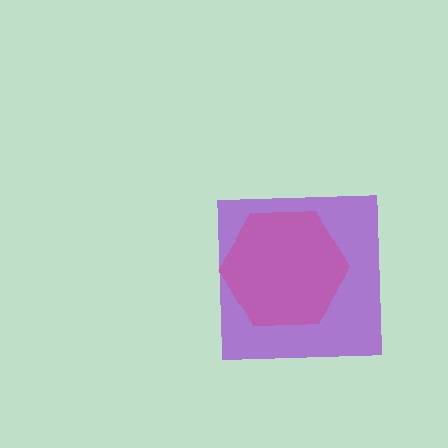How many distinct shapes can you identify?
There are 2 distinct shapes: a purple square, a magenta hexagon.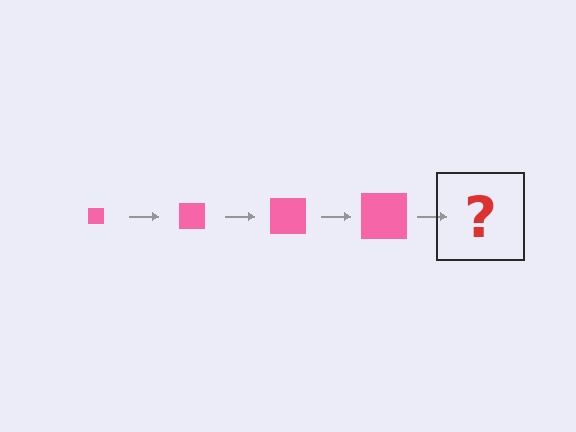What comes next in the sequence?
The next element should be a pink square, larger than the previous one.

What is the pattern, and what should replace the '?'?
The pattern is that the square gets progressively larger each step. The '?' should be a pink square, larger than the previous one.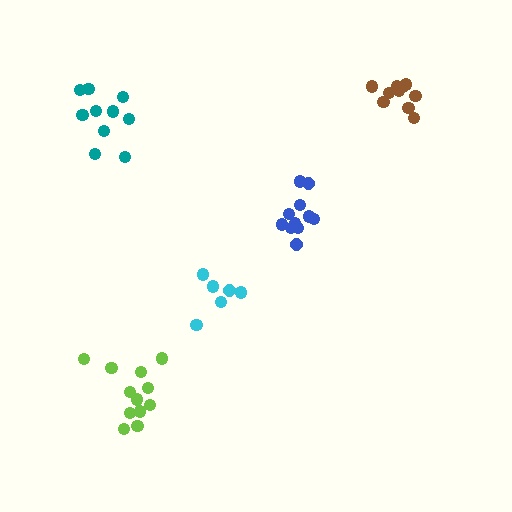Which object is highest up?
The brown cluster is topmost.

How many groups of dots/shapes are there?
There are 5 groups.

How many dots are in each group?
Group 1: 6 dots, Group 2: 12 dots, Group 3: 11 dots, Group 4: 10 dots, Group 5: 10 dots (49 total).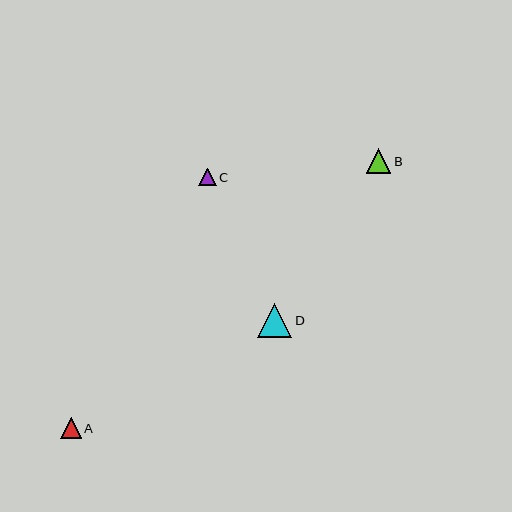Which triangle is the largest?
Triangle D is the largest with a size of approximately 35 pixels.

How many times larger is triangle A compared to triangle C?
Triangle A is approximately 1.2 times the size of triangle C.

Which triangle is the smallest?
Triangle C is the smallest with a size of approximately 17 pixels.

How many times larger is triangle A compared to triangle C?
Triangle A is approximately 1.2 times the size of triangle C.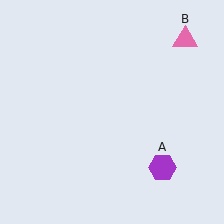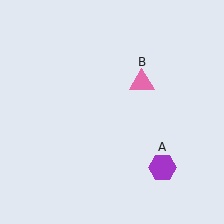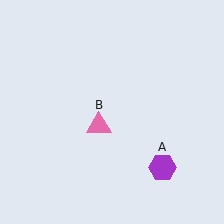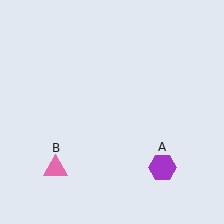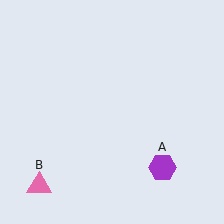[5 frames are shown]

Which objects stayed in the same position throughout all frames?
Purple hexagon (object A) remained stationary.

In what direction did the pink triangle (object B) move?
The pink triangle (object B) moved down and to the left.